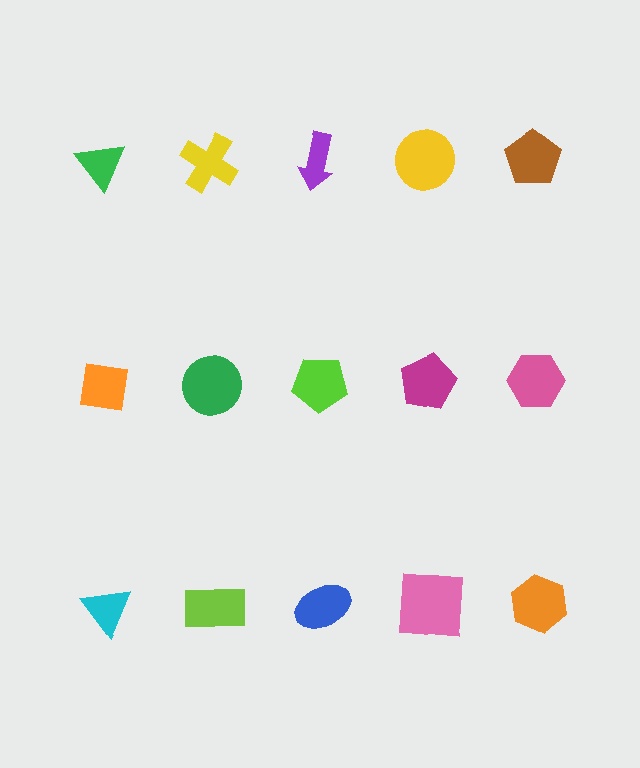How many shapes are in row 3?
5 shapes.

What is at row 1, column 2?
A yellow cross.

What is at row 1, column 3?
A purple arrow.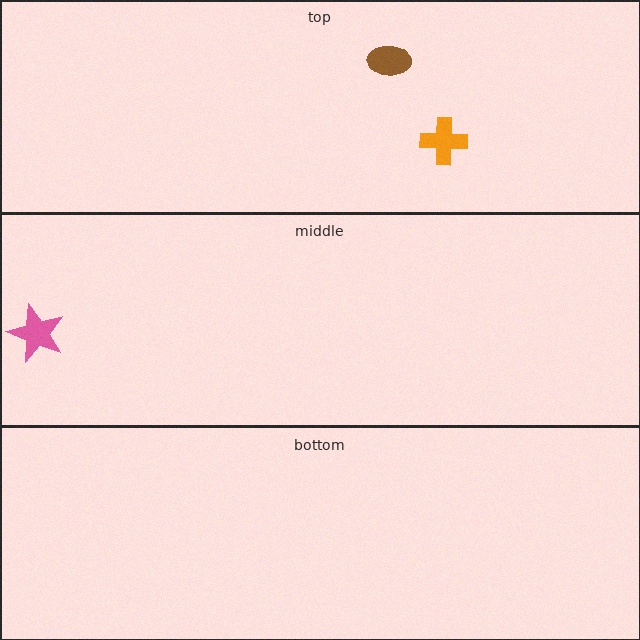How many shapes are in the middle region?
1.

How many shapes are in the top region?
2.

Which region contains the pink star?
The middle region.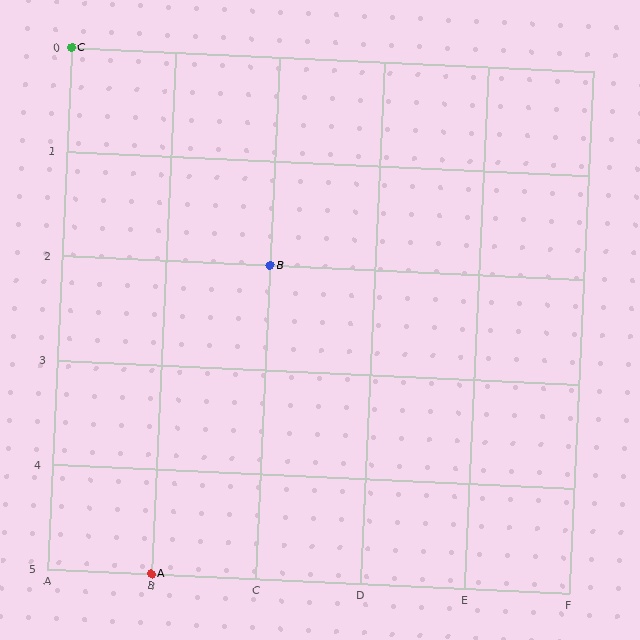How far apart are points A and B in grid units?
Points A and B are 1 column and 3 rows apart (about 3.2 grid units diagonally).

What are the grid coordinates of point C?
Point C is at grid coordinates (A, 0).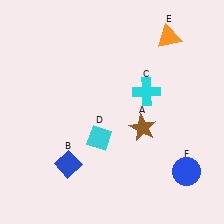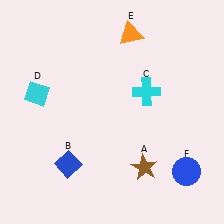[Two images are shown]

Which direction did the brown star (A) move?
The brown star (A) moved down.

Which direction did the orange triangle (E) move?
The orange triangle (E) moved left.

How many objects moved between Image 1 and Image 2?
3 objects moved between the two images.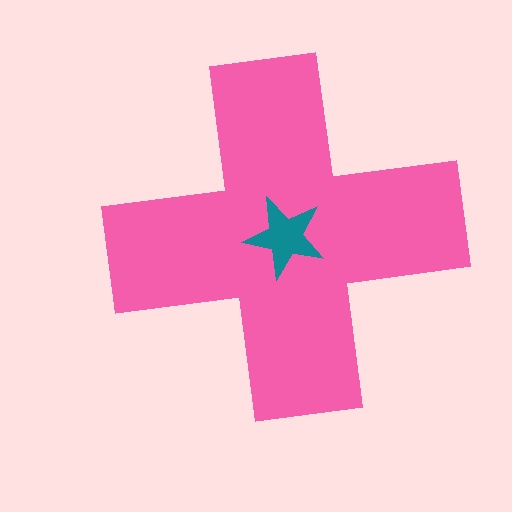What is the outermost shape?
The pink cross.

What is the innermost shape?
The teal star.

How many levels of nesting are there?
2.